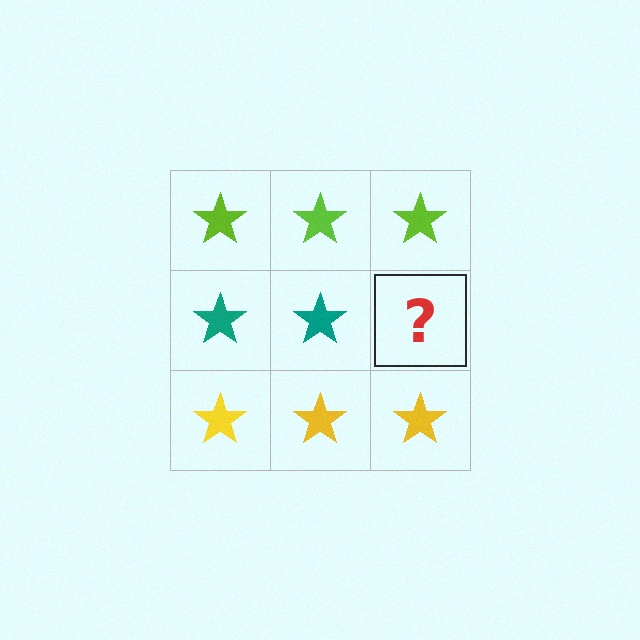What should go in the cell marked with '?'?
The missing cell should contain a teal star.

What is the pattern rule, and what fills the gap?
The rule is that each row has a consistent color. The gap should be filled with a teal star.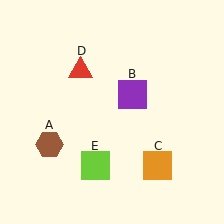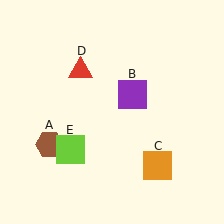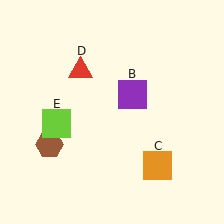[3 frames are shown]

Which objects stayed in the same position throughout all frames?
Brown hexagon (object A) and purple square (object B) and orange square (object C) and red triangle (object D) remained stationary.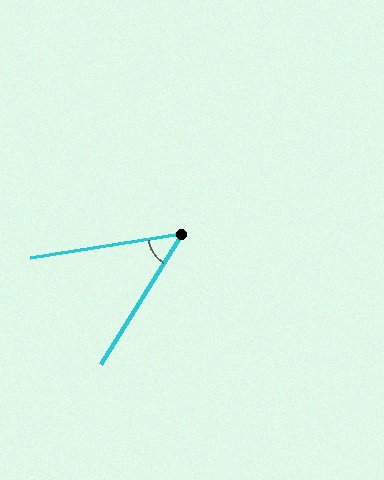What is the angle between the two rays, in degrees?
Approximately 49 degrees.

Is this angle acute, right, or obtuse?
It is acute.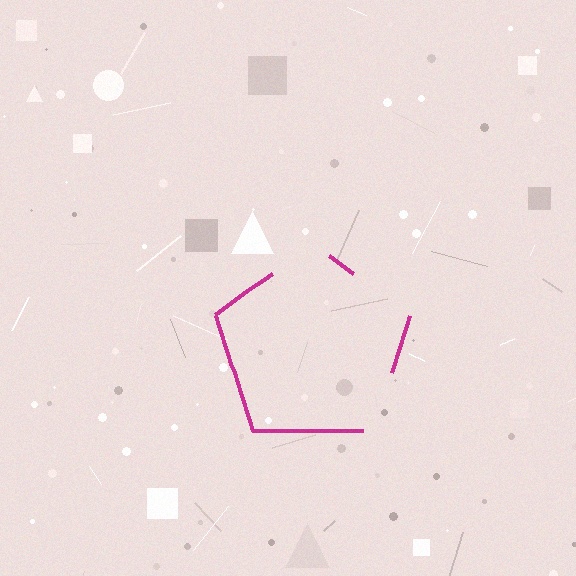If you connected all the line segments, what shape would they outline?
They would outline a pentagon.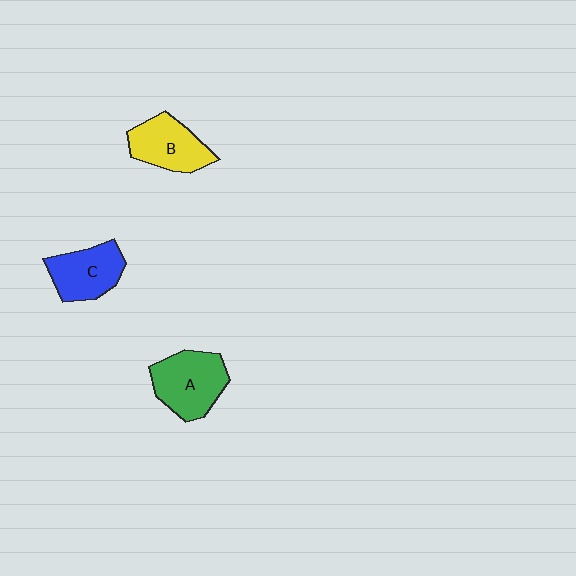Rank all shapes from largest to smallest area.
From largest to smallest: A (green), B (yellow), C (blue).